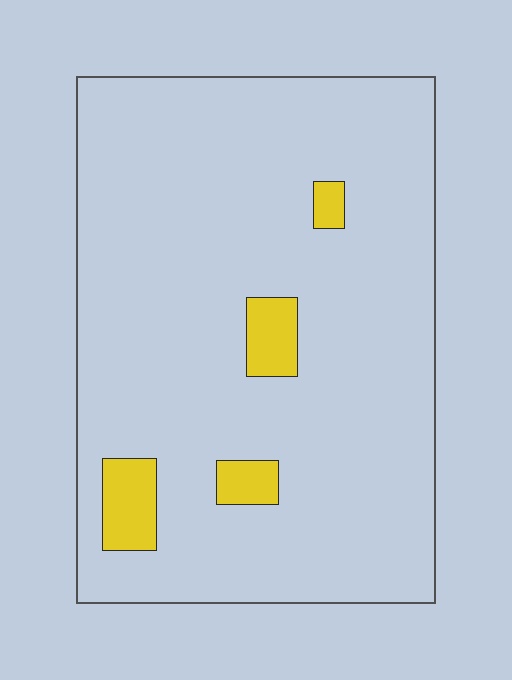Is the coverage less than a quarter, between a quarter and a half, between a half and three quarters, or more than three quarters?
Less than a quarter.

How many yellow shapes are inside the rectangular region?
4.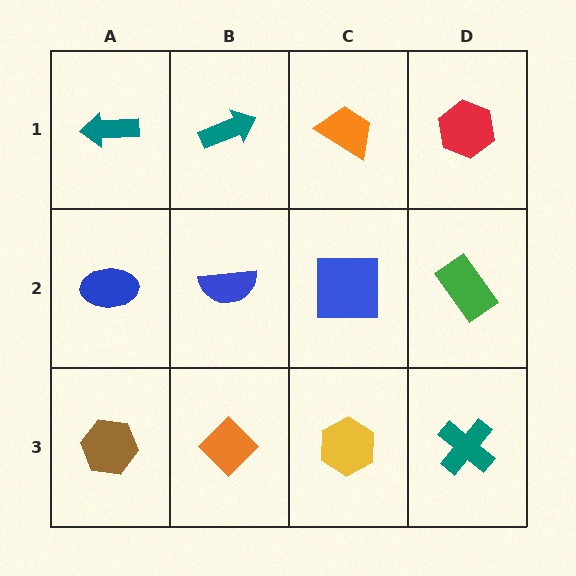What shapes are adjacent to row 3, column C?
A blue square (row 2, column C), an orange diamond (row 3, column B), a teal cross (row 3, column D).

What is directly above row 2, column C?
An orange trapezoid.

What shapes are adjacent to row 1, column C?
A blue square (row 2, column C), a teal arrow (row 1, column B), a red hexagon (row 1, column D).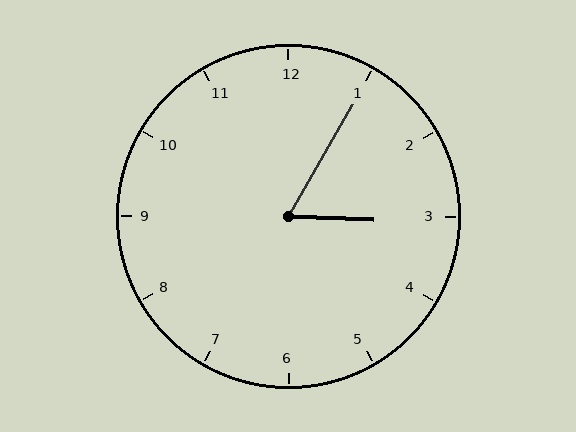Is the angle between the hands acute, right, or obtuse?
It is acute.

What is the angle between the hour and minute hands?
Approximately 62 degrees.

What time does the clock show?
3:05.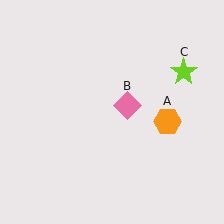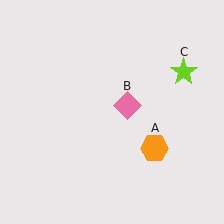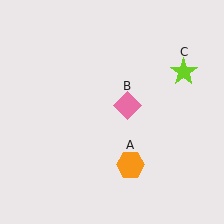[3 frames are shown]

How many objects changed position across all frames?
1 object changed position: orange hexagon (object A).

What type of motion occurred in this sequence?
The orange hexagon (object A) rotated clockwise around the center of the scene.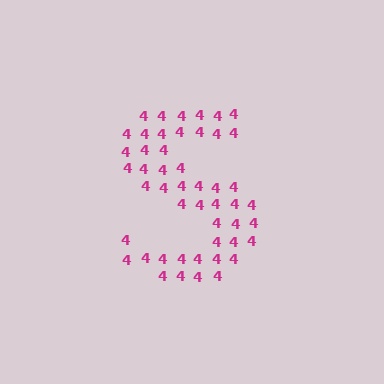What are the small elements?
The small elements are digit 4's.